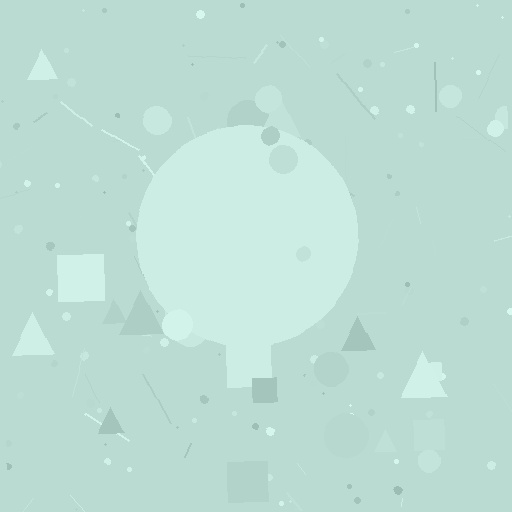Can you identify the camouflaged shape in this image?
The camouflaged shape is a circle.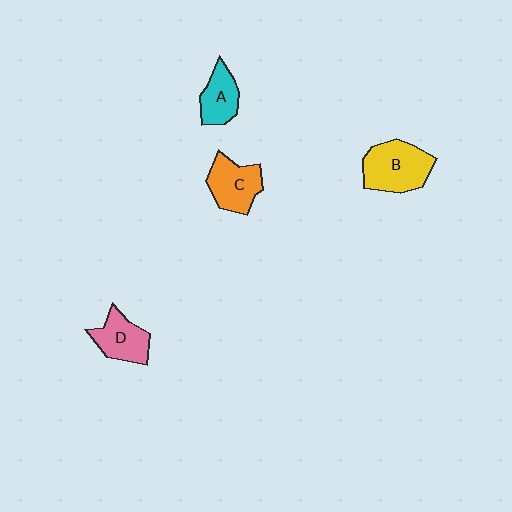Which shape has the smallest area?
Shape A (cyan).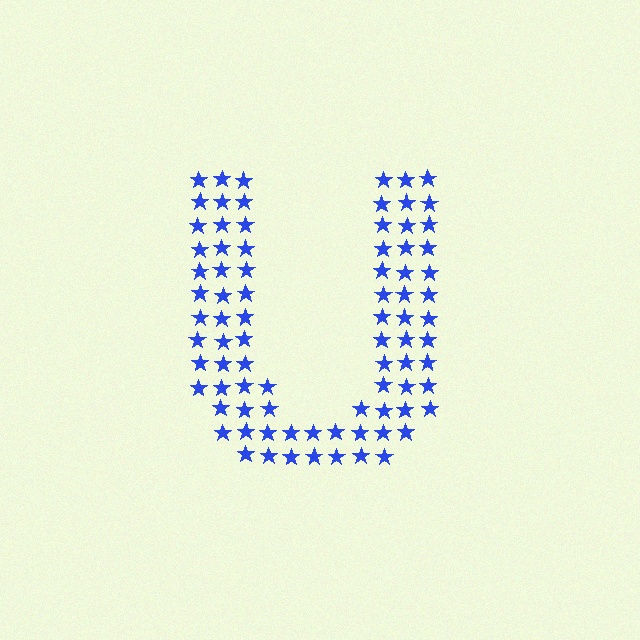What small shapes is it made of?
It is made of small stars.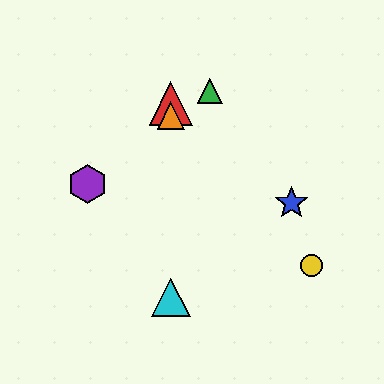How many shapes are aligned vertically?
3 shapes (the red triangle, the orange triangle, the cyan triangle) are aligned vertically.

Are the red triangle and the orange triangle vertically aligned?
Yes, both are at x≈171.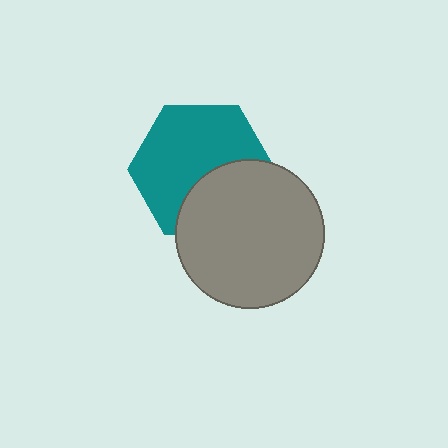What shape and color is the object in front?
The object in front is a gray circle.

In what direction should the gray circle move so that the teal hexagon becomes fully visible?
The gray circle should move down. That is the shortest direction to clear the overlap and leave the teal hexagon fully visible.